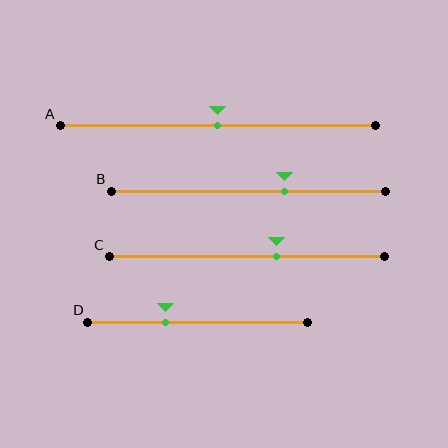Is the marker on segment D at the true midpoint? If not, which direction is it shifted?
No, the marker on segment D is shifted to the left by about 15% of the segment length.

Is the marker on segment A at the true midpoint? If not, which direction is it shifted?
Yes, the marker on segment A is at the true midpoint.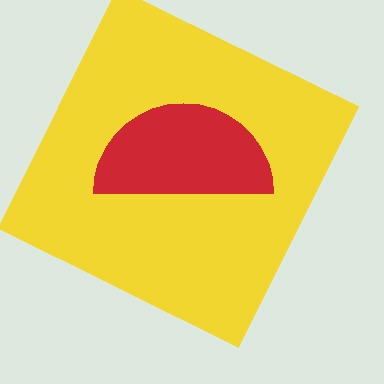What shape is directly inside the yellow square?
The red semicircle.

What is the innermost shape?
The red semicircle.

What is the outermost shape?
The yellow square.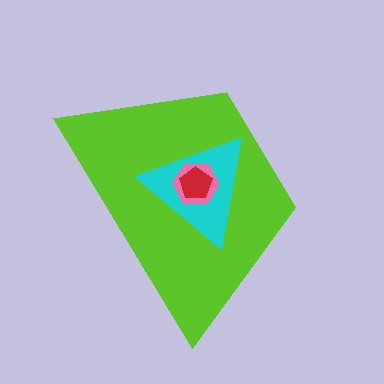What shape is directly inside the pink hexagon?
The red pentagon.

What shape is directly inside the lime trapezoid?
The cyan triangle.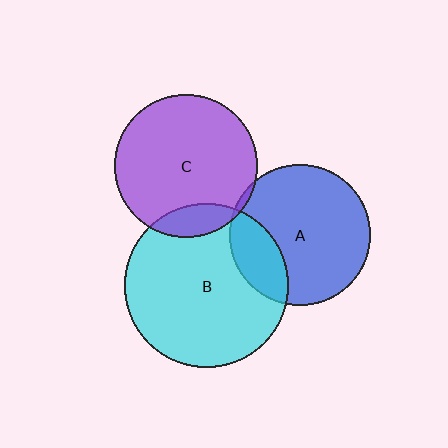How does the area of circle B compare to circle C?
Approximately 1.3 times.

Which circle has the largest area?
Circle B (cyan).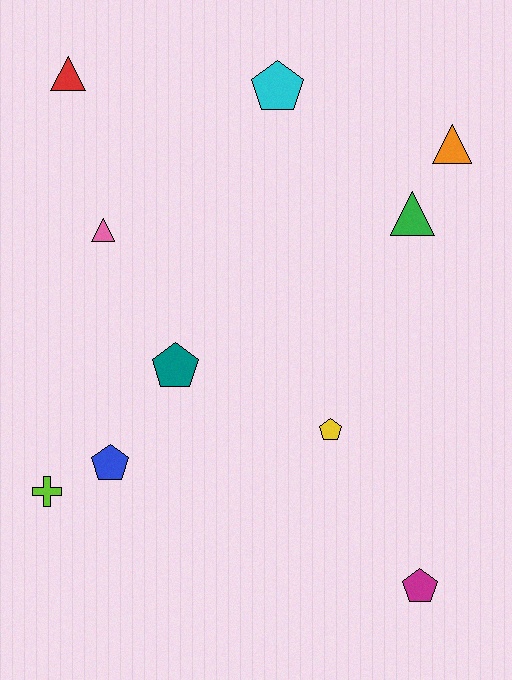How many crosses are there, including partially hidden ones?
There is 1 cross.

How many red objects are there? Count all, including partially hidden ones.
There is 1 red object.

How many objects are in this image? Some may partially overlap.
There are 10 objects.